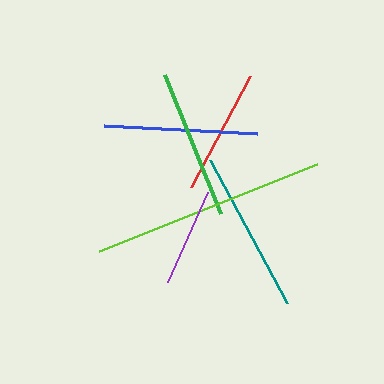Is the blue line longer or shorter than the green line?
The blue line is longer than the green line.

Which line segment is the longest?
The lime line is the longest at approximately 234 pixels.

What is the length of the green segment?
The green segment is approximately 149 pixels long.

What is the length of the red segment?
The red segment is approximately 126 pixels long.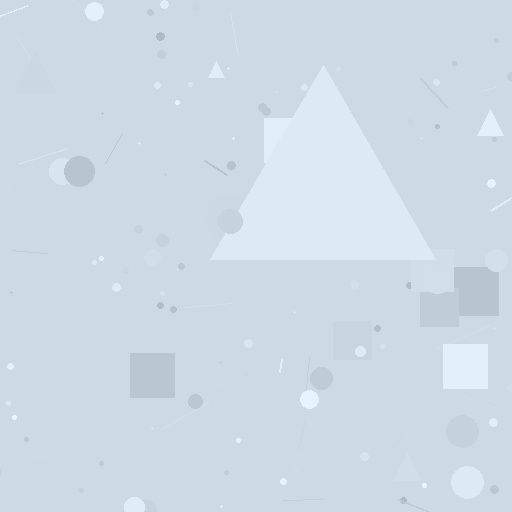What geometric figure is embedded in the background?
A triangle is embedded in the background.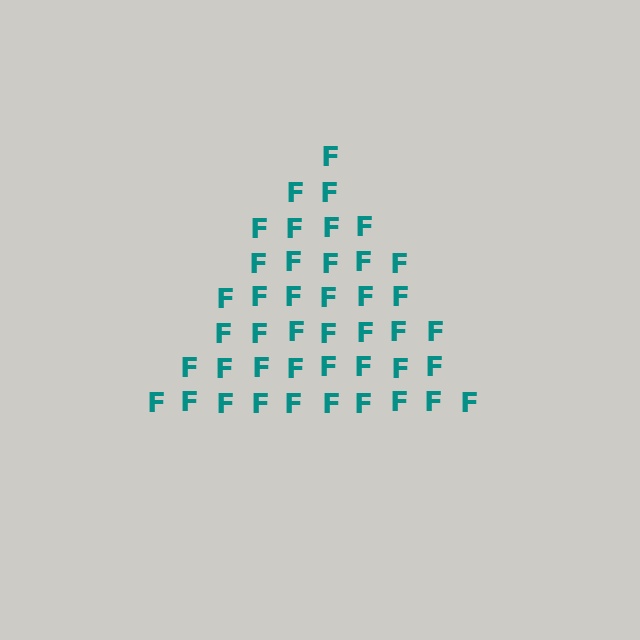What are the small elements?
The small elements are letter F's.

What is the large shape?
The large shape is a triangle.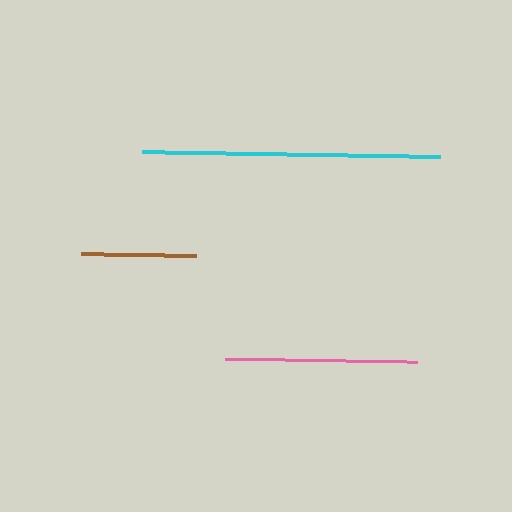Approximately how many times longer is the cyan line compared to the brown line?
The cyan line is approximately 2.6 times the length of the brown line.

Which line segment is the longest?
The cyan line is the longest at approximately 299 pixels.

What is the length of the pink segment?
The pink segment is approximately 191 pixels long.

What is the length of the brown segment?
The brown segment is approximately 116 pixels long.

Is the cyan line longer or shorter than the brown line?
The cyan line is longer than the brown line.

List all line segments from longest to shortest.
From longest to shortest: cyan, pink, brown.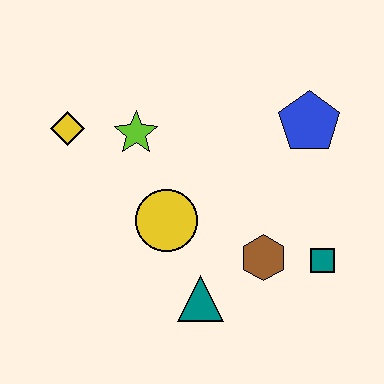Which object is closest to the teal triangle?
The brown hexagon is closest to the teal triangle.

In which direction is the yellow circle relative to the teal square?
The yellow circle is to the left of the teal square.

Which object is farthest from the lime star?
The teal square is farthest from the lime star.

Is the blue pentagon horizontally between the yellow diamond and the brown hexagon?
No